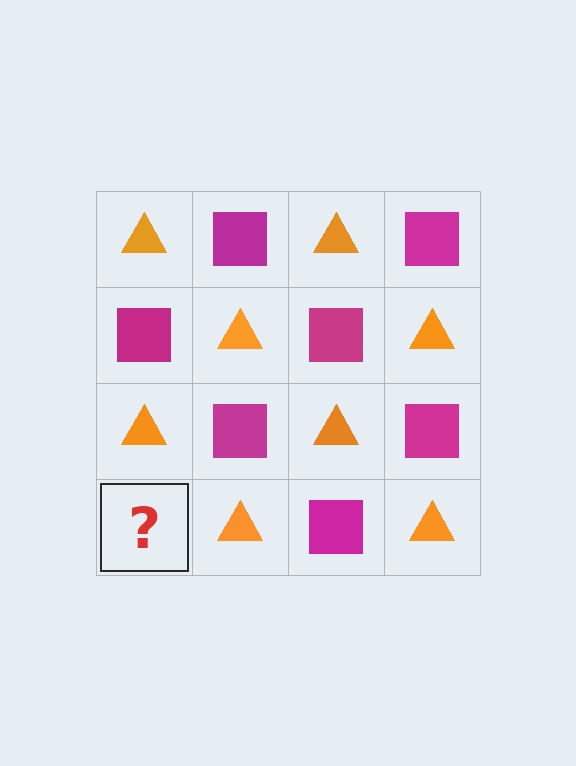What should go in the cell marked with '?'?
The missing cell should contain a magenta square.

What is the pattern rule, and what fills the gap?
The rule is that it alternates orange triangle and magenta square in a checkerboard pattern. The gap should be filled with a magenta square.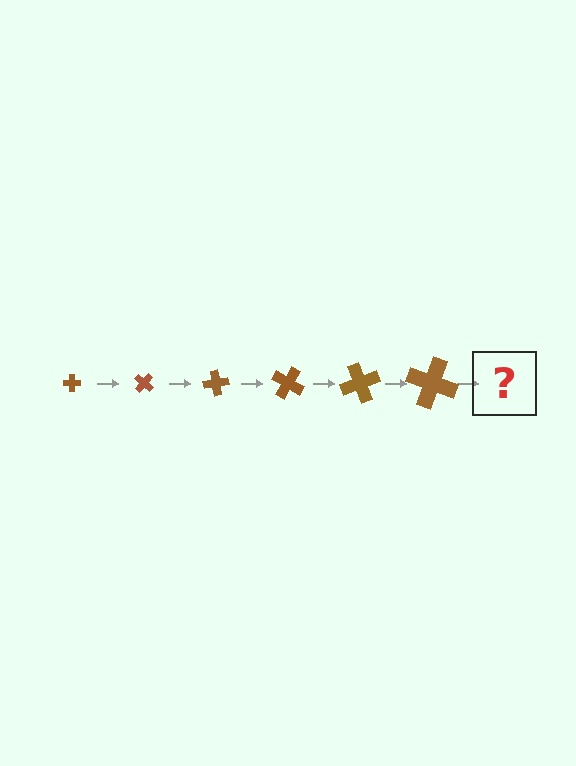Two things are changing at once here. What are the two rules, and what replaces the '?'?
The two rules are that the cross grows larger each step and it rotates 40 degrees each step. The '?' should be a cross, larger than the previous one and rotated 240 degrees from the start.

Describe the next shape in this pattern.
It should be a cross, larger than the previous one and rotated 240 degrees from the start.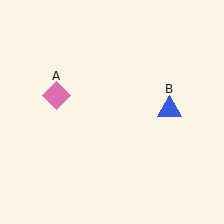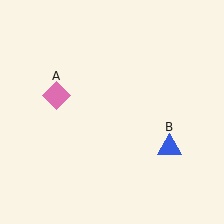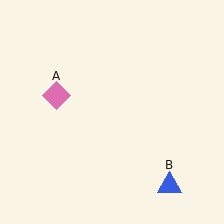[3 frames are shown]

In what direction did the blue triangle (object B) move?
The blue triangle (object B) moved down.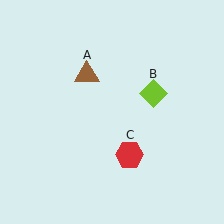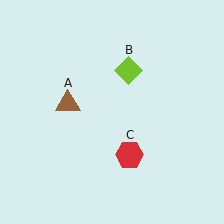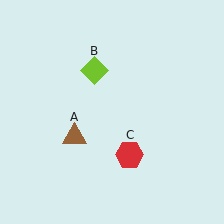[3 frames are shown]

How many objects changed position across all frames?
2 objects changed position: brown triangle (object A), lime diamond (object B).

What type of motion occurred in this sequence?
The brown triangle (object A), lime diamond (object B) rotated counterclockwise around the center of the scene.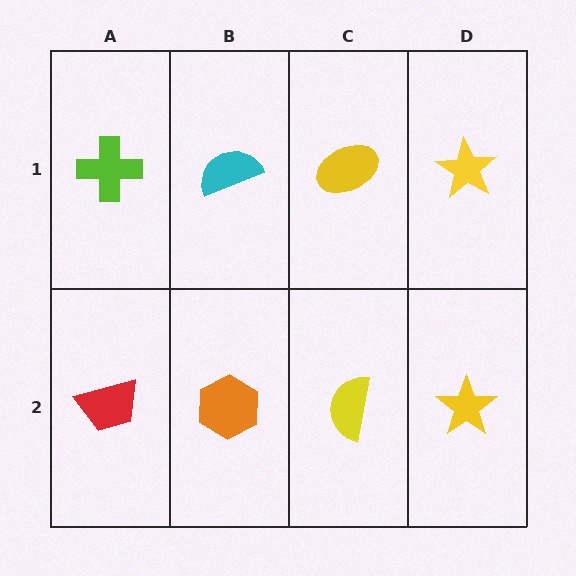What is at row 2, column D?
A yellow star.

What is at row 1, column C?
A yellow ellipse.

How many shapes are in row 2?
4 shapes.